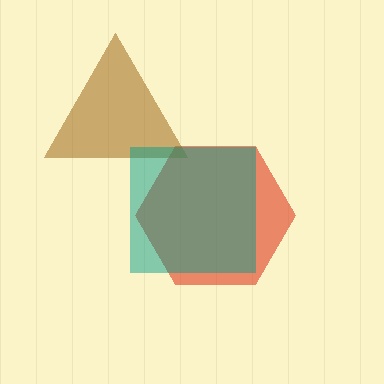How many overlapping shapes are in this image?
There are 3 overlapping shapes in the image.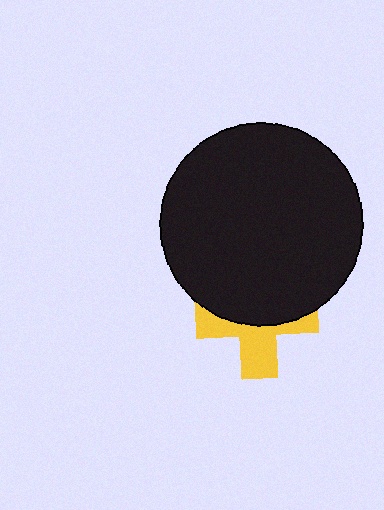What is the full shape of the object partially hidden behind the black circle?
The partially hidden object is a yellow cross.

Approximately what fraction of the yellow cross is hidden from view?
Roughly 53% of the yellow cross is hidden behind the black circle.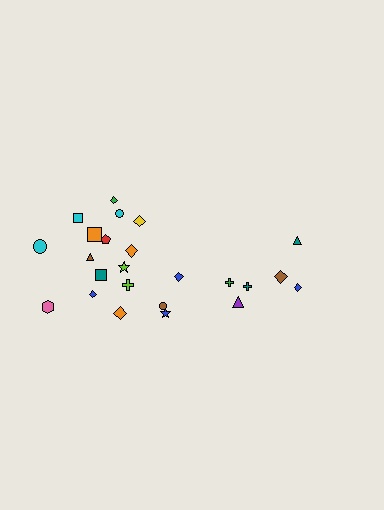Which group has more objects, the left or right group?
The left group.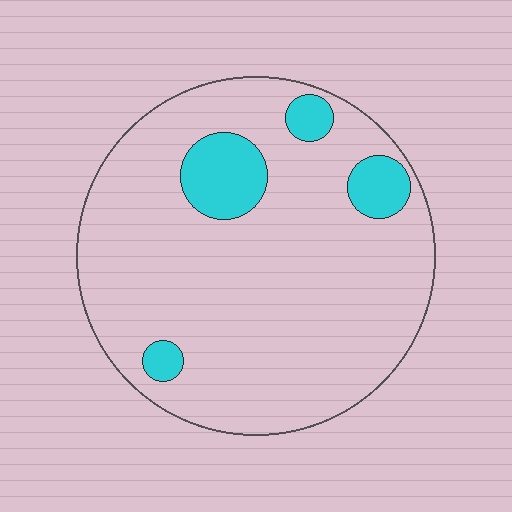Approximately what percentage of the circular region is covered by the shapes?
Approximately 10%.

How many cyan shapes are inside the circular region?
4.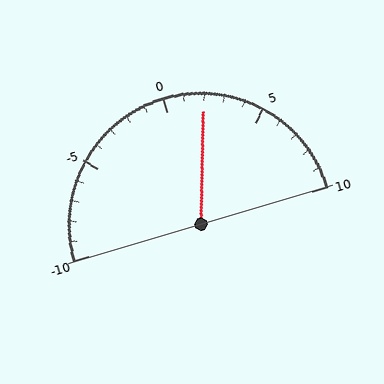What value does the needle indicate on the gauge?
The needle indicates approximately 2.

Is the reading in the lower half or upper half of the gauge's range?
The reading is in the upper half of the range (-10 to 10).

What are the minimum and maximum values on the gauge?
The gauge ranges from -10 to 10.